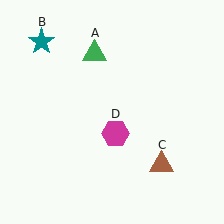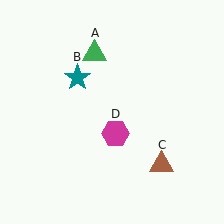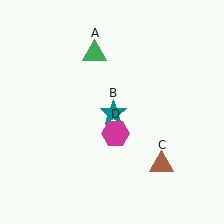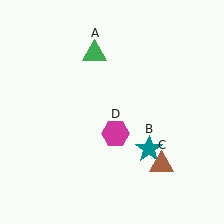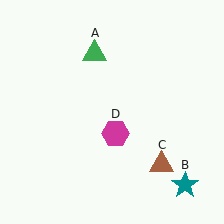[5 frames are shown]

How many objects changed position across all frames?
1 object changed position: teal star (object B).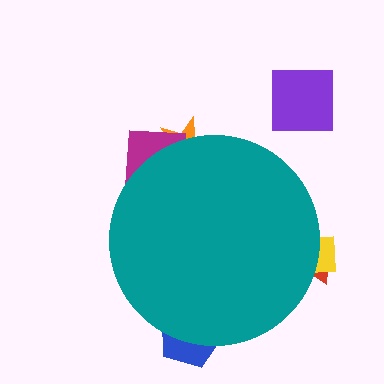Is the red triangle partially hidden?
Yes, the red triangle is partially hidden behind the teal circle.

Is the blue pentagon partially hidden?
Yes, the blue pentagon is partially hidden behind the teal circle.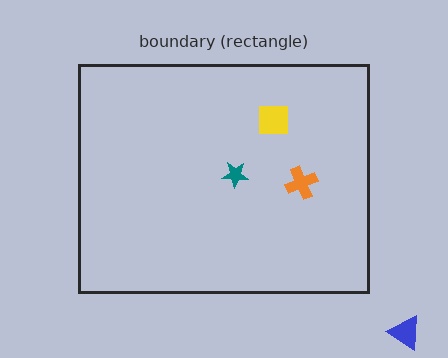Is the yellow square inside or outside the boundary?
Inside.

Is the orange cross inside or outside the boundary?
Inside.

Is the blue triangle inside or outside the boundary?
Outside.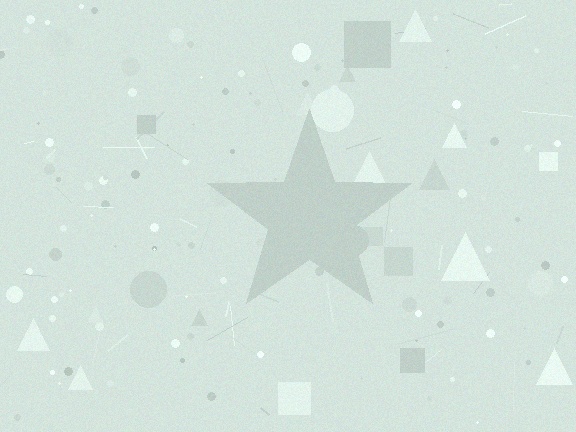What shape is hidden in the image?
A star is hidden in the image.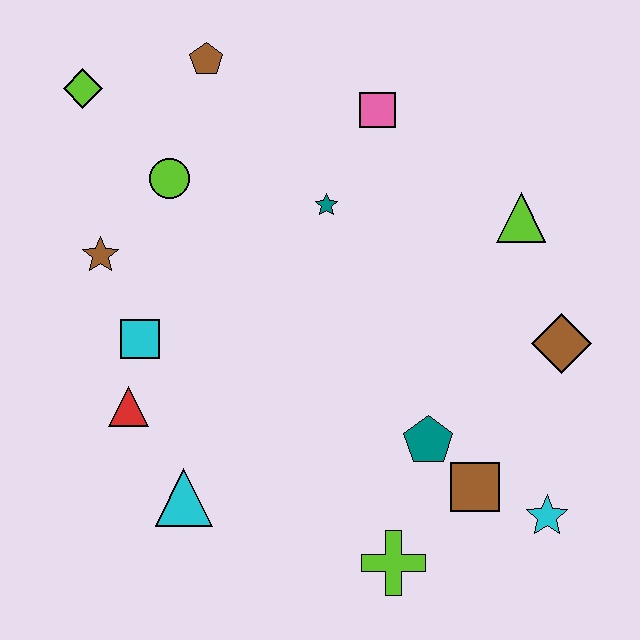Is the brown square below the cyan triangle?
No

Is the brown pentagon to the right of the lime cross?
No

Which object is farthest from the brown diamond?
The lime diamond is farthest from the brown diamond.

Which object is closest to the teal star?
The pink square is closest to the teal star.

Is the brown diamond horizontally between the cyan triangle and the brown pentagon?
No